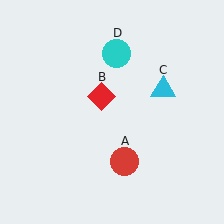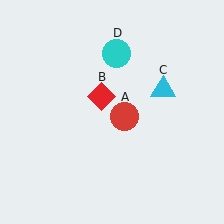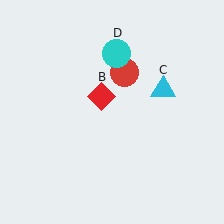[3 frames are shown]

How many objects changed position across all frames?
1 object changed position: red circle (object A).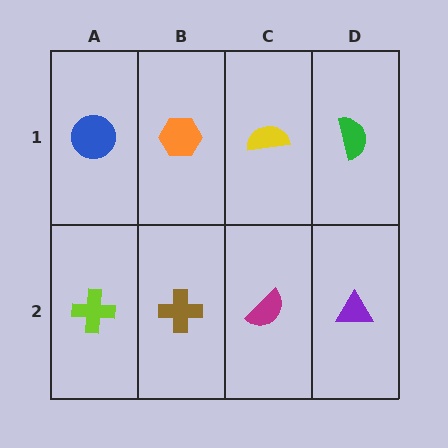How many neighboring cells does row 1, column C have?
3.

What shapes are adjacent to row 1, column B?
A brown cross (row 2, column B), a blue circle (row 1, column A), a yellow semicircle (row 1, column C).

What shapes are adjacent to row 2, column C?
A yellow semicircle (row 1, column C), a brown cross (row 2, column B), a purple triangle (row 2, column D).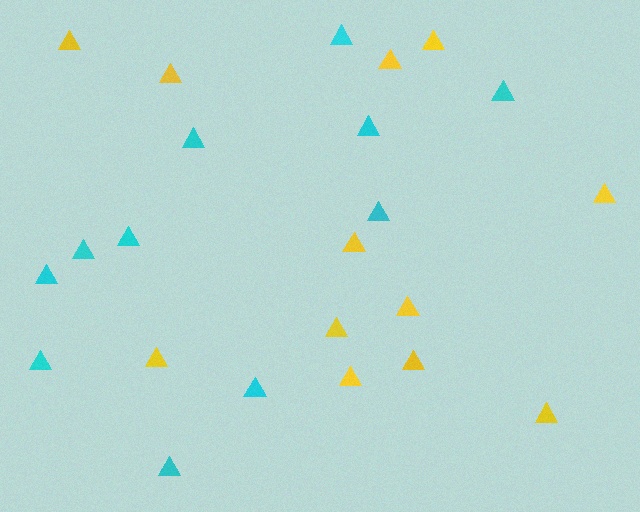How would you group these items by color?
There are 2 groups: one group of cyan triangles (11) and one group of yellow triangles (12).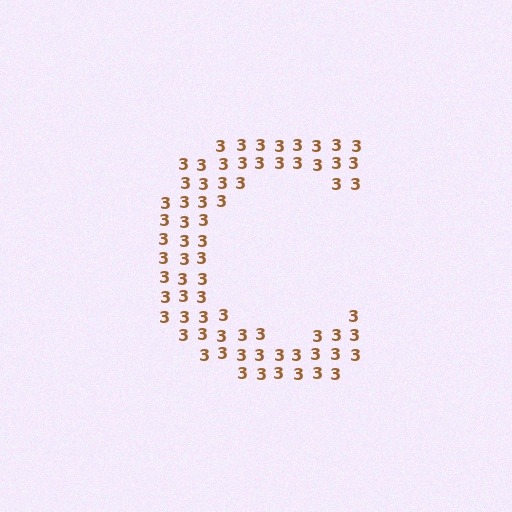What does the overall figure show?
The overall figure shows the letter C.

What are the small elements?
The small elements are digit 3's.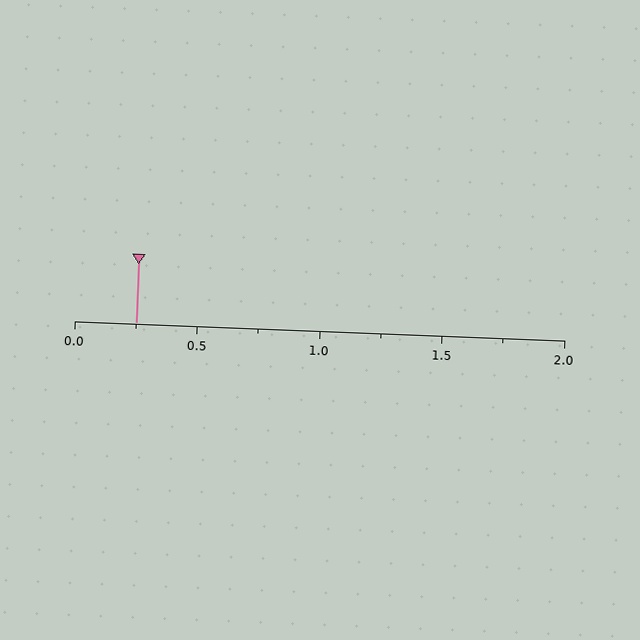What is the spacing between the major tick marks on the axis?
The major ticks are spaced 0.5 apart.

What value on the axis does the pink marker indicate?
The marker indicates approximately 0.25.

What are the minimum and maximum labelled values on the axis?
The axis runs from 0.0 to 2.0.